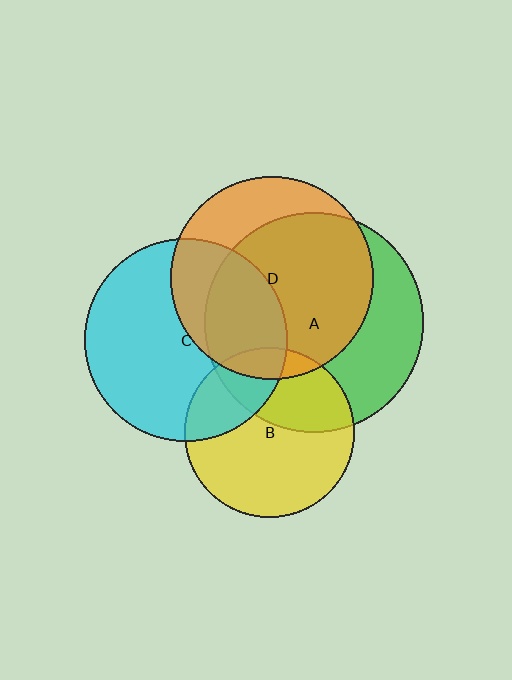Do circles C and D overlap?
Yes.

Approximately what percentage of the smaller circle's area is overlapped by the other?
Approximately 35%.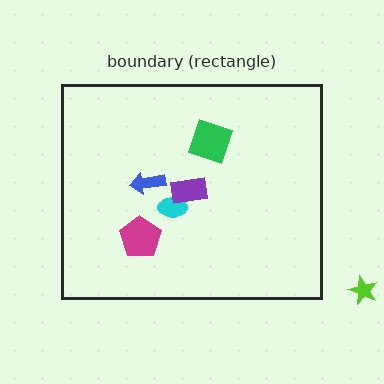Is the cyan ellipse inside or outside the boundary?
Inside.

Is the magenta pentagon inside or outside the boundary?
Inside.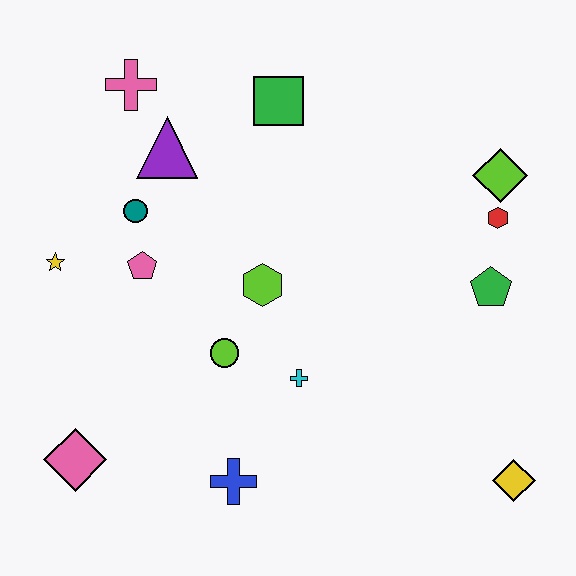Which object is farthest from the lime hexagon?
The yellow diamond is farthest from the lime hexagon.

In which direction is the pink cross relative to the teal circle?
The pink cross is above the teal circle.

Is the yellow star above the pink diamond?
Yes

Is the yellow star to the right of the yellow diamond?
No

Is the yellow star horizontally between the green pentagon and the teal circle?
No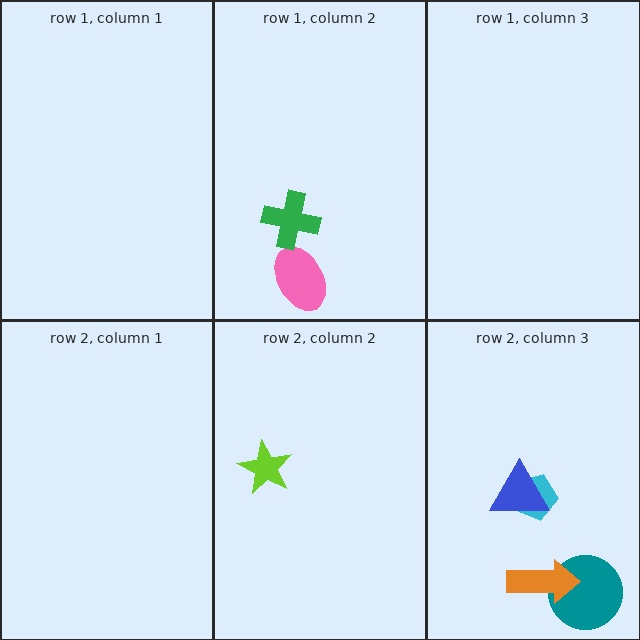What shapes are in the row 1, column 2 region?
The pink ellipse, the green cross.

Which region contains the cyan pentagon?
The row 2, column 3 region.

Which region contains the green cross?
The row 1, column 2 region.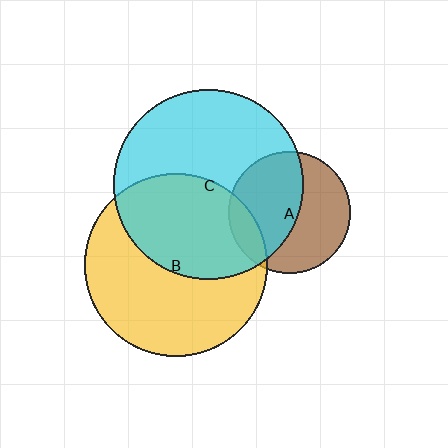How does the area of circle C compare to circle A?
Approximately 2.4 times.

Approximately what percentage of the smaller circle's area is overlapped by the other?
Approximately 55%.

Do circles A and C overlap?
Yes.